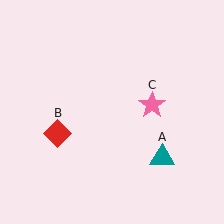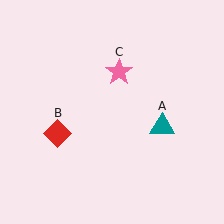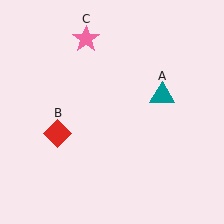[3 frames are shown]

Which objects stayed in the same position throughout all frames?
Red diamond (object B) remained stationary.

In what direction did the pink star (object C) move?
The pink star (object C) moved up and to the left.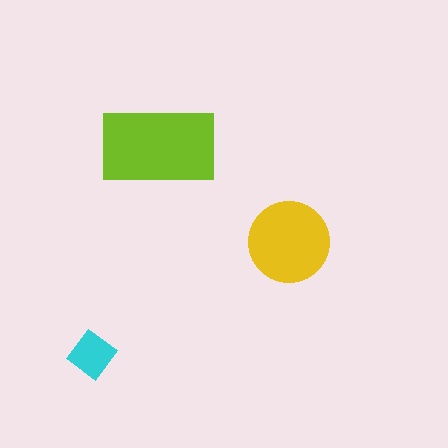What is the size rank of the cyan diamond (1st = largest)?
3rd.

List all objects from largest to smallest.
The lime rectangle, the yellow circle, the cyan diamond.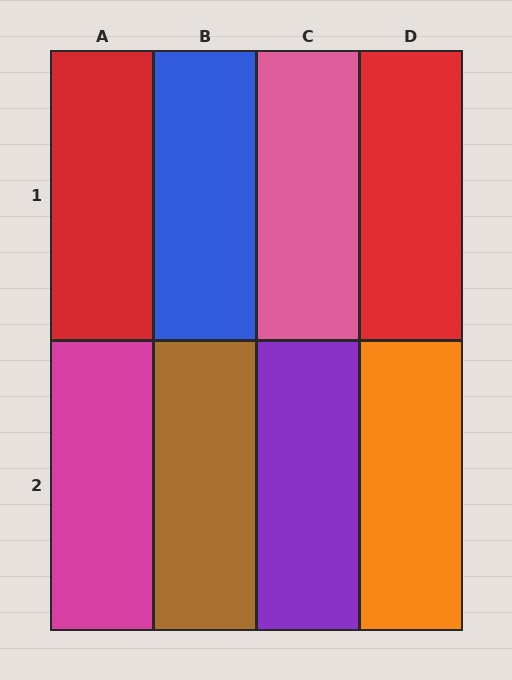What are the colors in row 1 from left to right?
Red, blue, pink, red.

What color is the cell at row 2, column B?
Brown.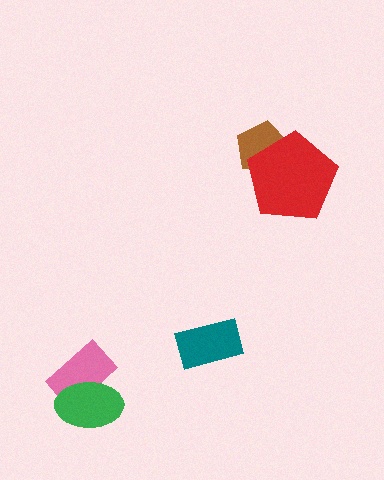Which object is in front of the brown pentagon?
The red pentagon is in front of the brown pentagon.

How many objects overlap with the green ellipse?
1 object overlaps with the green ellipse.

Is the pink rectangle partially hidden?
Yes, it is partially covered by another shape.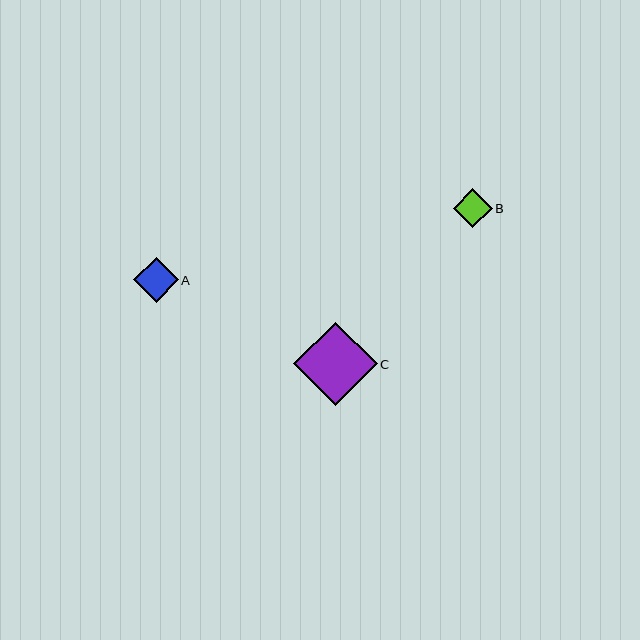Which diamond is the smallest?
Diamond B is the smallest with a size of approximately 39 pixels.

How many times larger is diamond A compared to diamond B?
Diamond A is approximately 1.1 times the size of diamond B.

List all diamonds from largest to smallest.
From largest to smallest: C, A, B.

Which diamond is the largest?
Diamond C is the largest with a size of approximately 83 pixels.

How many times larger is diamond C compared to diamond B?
Diamond C is approximately 2.1 times the size of diamond B.